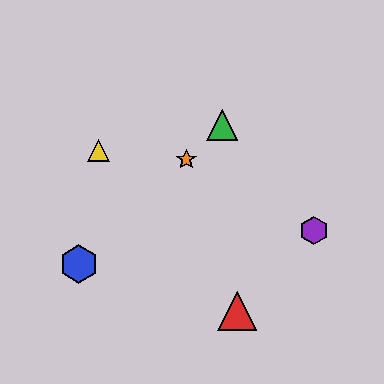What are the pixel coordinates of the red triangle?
The red triangle is at (237, 311).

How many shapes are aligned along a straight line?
3 shapes (the blue hexagon, the green triangle, the orange star) are aligned along a straight line.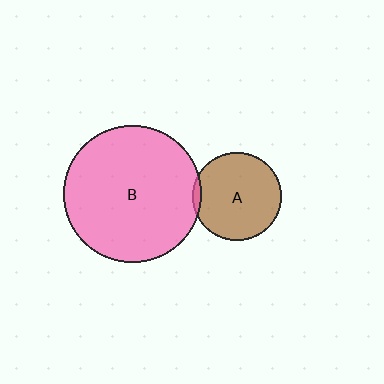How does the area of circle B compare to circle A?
Approximately 2.4 times.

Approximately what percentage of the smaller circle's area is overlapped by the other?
Approximately 5%.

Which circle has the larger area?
Circle B (pink).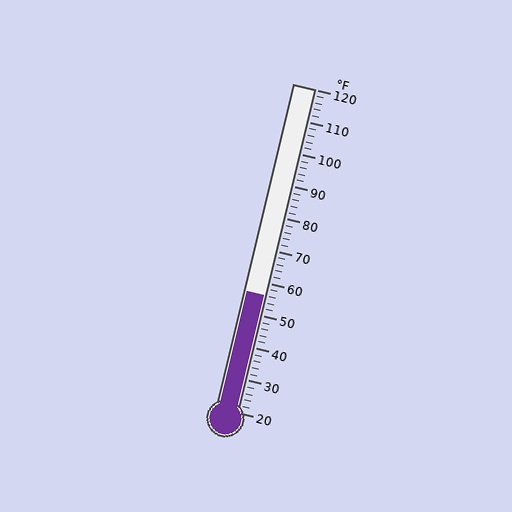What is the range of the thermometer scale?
The thermometer scale ranges from 20°F to 120°F.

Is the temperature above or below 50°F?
The temperature is above 50°F.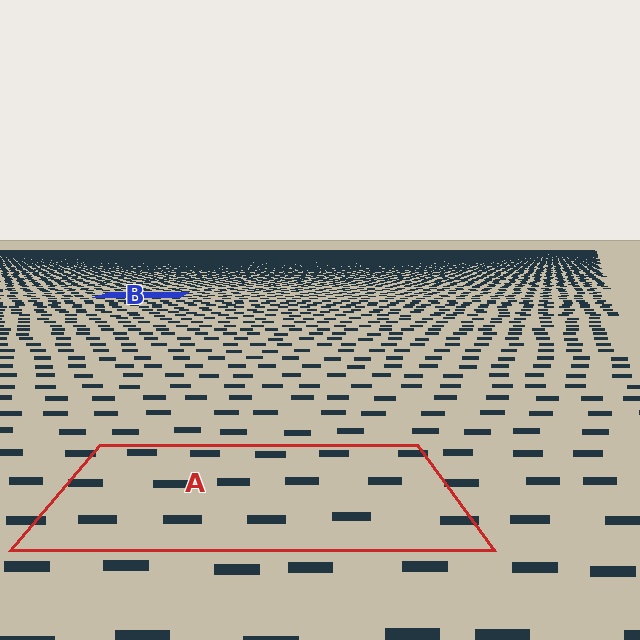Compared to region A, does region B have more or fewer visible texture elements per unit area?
Region B has more texture elements per unit area — they are packed more densely because it is farther away.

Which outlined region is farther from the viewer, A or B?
Region B is farther from the viewer — the texture elements inside it appear smaller and more densely packed.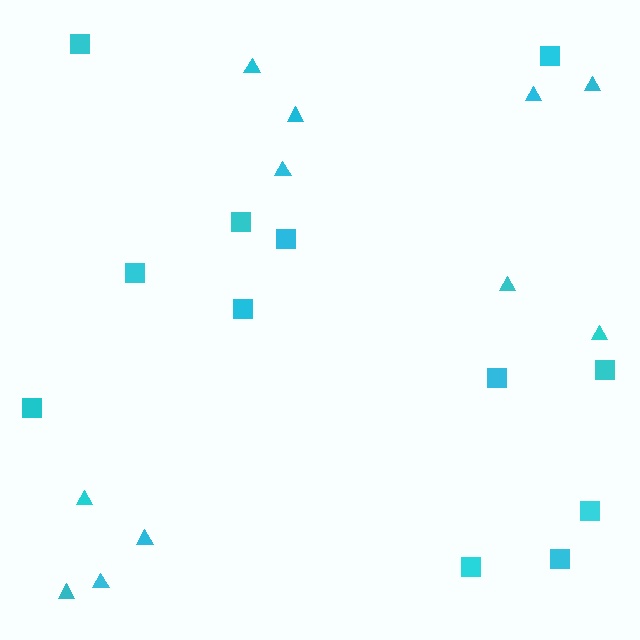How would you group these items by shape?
There are 2 groups: one group of squares (12) and one group of triangles (11).